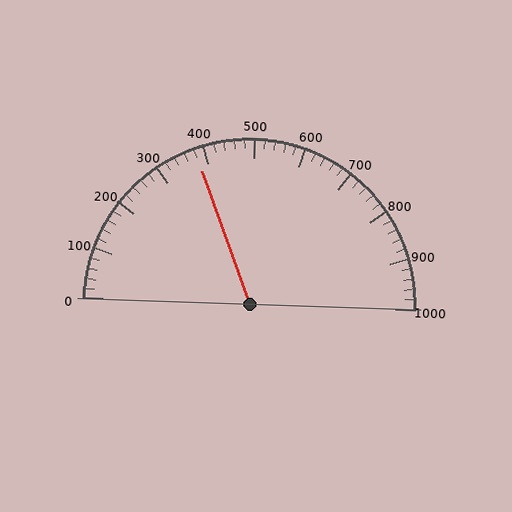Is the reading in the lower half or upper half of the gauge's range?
The reading is in the lower half of the range (0 to 1000).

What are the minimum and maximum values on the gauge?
The gauge ranges from 0 to 1000.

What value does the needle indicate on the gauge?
The needle indicates approximately 380.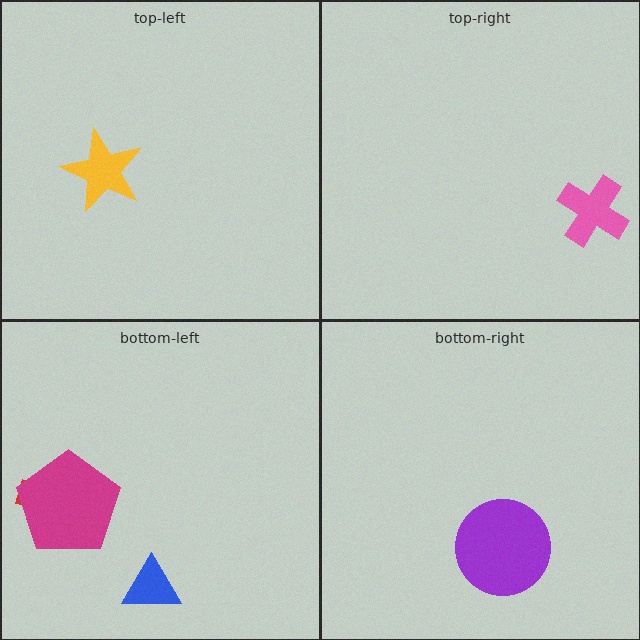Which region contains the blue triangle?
The bottom-left region.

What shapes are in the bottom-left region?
The blue triangle, the red arrow, the magenta pentagon.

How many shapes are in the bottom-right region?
1.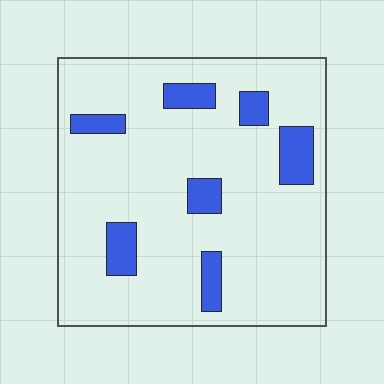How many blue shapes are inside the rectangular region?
7.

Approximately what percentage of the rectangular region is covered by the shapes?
Approximately 15%.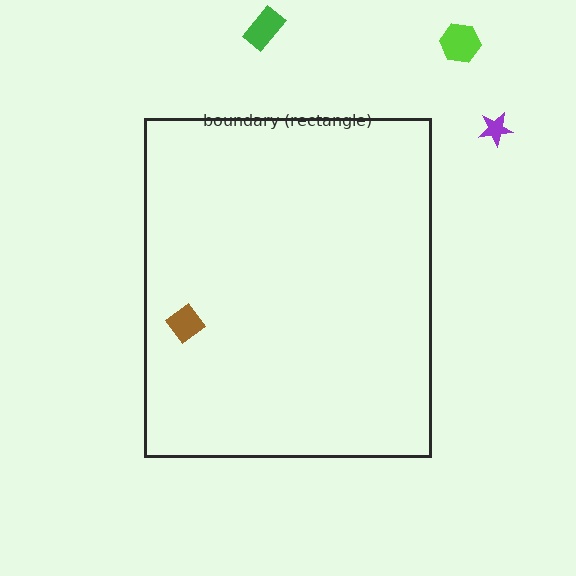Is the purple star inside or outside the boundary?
Outside.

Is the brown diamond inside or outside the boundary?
Inside.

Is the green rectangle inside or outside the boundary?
Outside.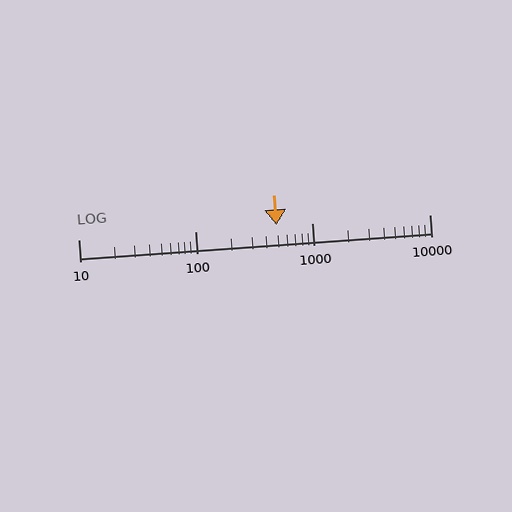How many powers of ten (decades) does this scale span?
The scale spans 3 decades, from 10 to 10000.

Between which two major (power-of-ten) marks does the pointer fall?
The pointer is between 100 and 1000.